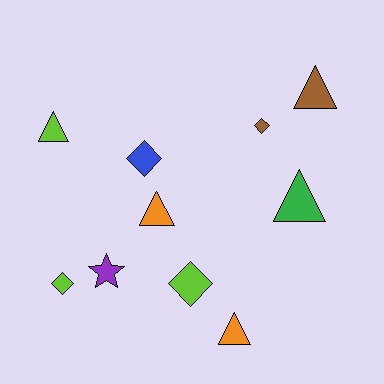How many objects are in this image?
There are 10 objects.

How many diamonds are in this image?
There are 4 diamonds.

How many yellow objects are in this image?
There are no yellow objects.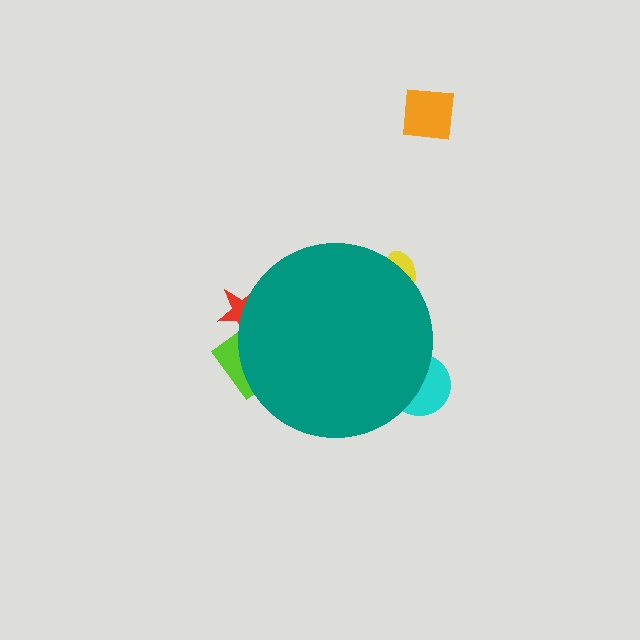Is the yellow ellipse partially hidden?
Yes, the yellow ellipse is partially hidden behind the teal circle.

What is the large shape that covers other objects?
A teal circle.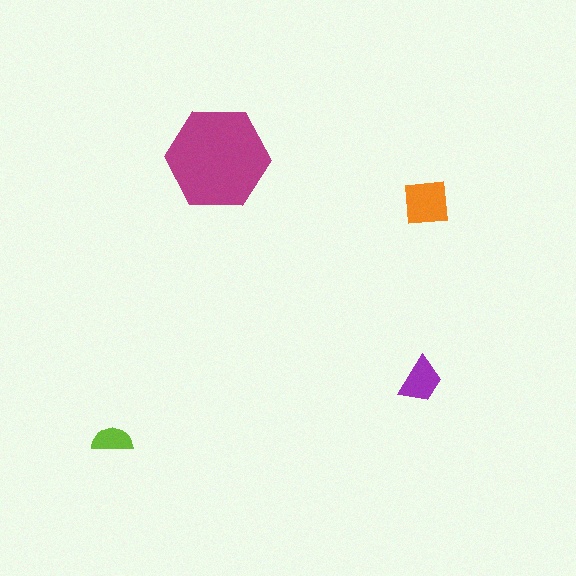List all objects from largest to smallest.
The magenta hexagon, the orange square, the purple trapezoid, the lime semicircle.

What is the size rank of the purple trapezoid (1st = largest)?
3rd.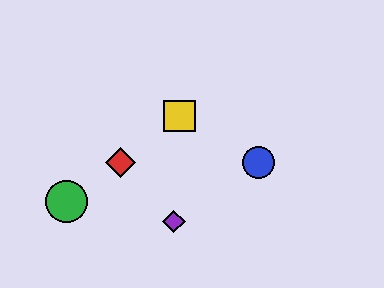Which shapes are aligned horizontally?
The red diamond, the blue circle are aligned horizontally.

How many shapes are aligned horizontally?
2 shapes (the red diamond, the blue circle) are aligned horizontally.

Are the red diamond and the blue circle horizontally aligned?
Yes, both are at y≈162.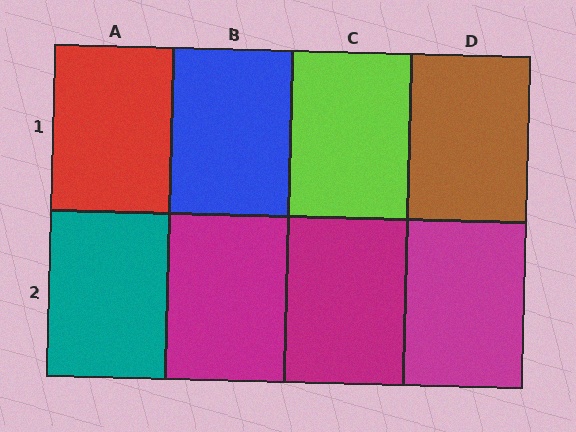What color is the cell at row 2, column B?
Magenta.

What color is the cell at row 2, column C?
Magenta.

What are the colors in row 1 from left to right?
Red, blue, lime, brown.